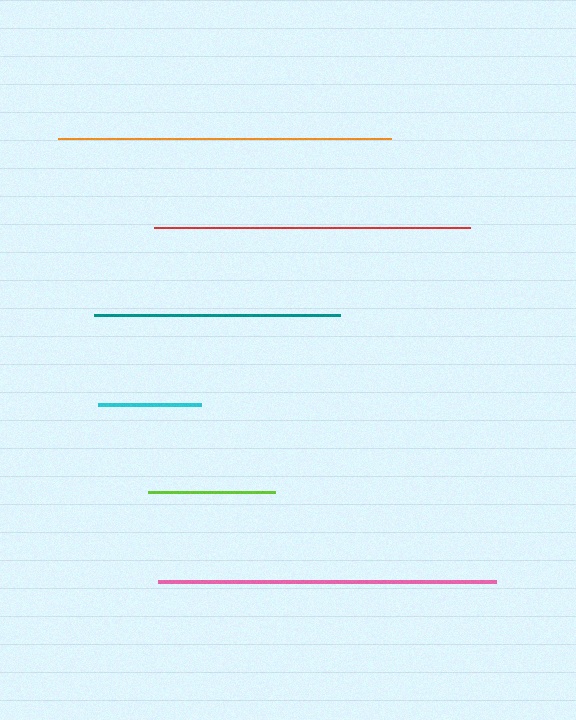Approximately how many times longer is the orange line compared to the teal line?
The orange line is approximately 1.4 times the length of the teal line.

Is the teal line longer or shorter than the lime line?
The teal line is longer than the lime line.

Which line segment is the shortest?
The cyan line is the shortest at approximately 103 pixels.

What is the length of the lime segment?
The lime segment is approximately 127 pixels long.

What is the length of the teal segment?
The teal segment is approximately 246 pixels long.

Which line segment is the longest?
The pink line is the longest at approximately 338 pixels.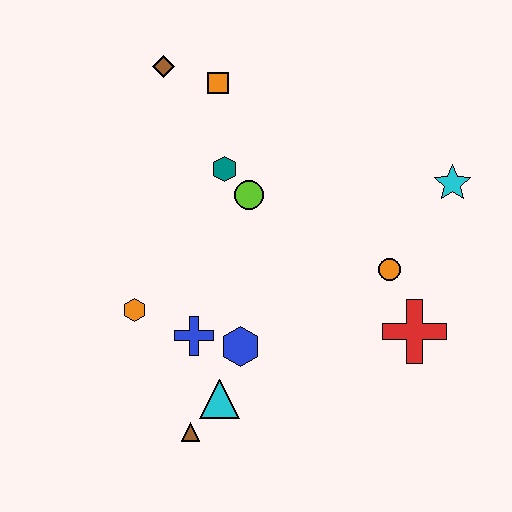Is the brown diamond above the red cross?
Yes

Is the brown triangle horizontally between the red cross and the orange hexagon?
Yes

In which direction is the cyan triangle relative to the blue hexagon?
The cyan triangle is below the blue hexagon.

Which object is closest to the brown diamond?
The orange square is closest to the brown diamond.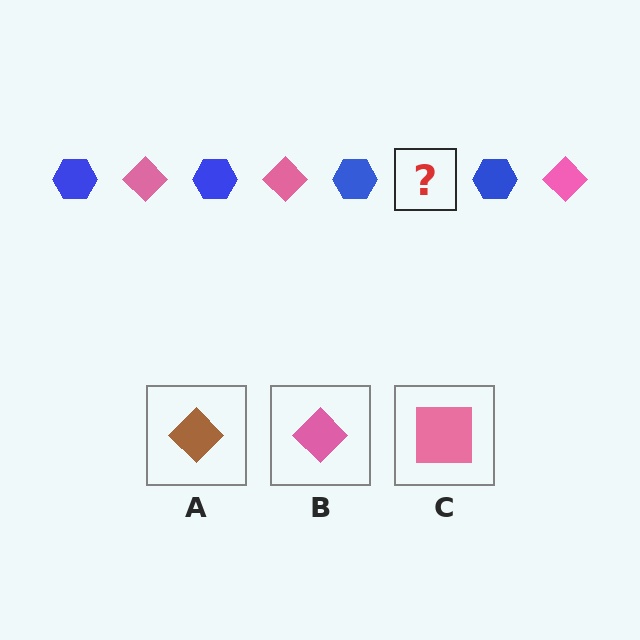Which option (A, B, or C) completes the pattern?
B.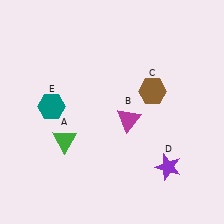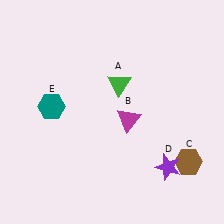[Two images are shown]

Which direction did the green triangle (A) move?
The green triangle (A) moved up.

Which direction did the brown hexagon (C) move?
The brown hexagon (C) moved down.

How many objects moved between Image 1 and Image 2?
2 objects moved between the two images.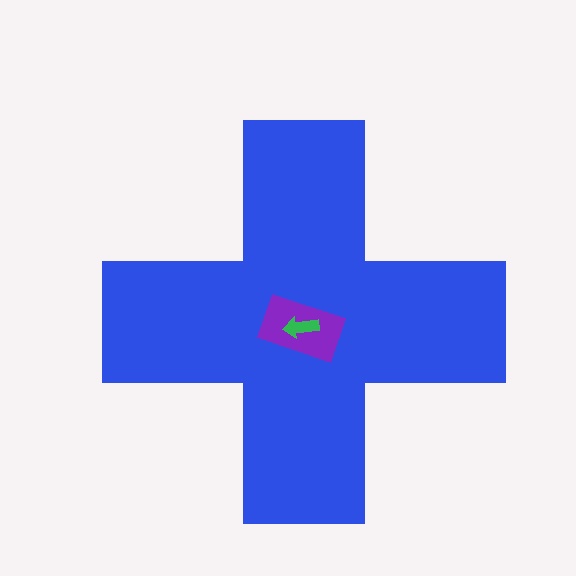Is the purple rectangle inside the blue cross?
Yes.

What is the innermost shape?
The green arrow.